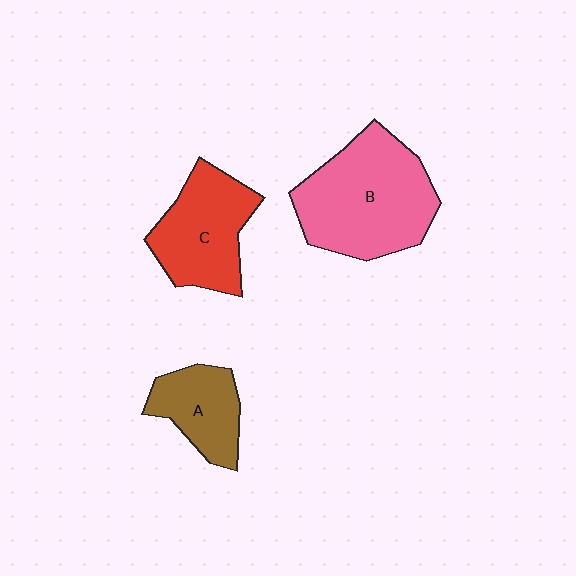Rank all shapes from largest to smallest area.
From largest to smallest: B (pink), C (red), A (brown).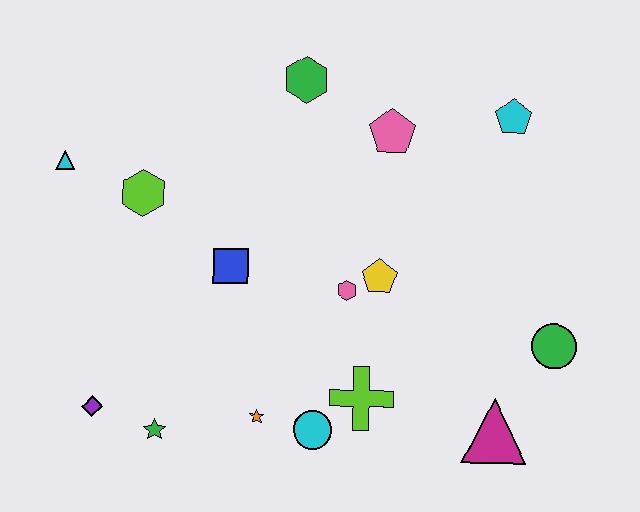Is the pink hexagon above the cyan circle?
Yes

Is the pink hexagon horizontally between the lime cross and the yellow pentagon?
No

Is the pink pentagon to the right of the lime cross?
Yes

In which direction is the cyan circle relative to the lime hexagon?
The cyan circle is below the lime hexagon.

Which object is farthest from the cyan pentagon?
The purple diamond is farthest from the cyan pentagon.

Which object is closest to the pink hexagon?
The yellow pentagon is closest to the pink hexagon.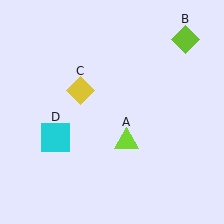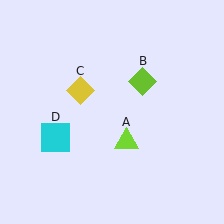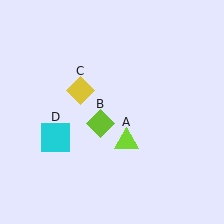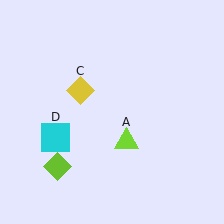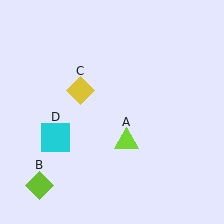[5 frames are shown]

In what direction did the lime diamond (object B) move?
The lime diamond (object B) moved down and to the left.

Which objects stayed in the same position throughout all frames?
Lime triangle (object A) and yellow diamond (object C) and cyan square (object D) remained stationary.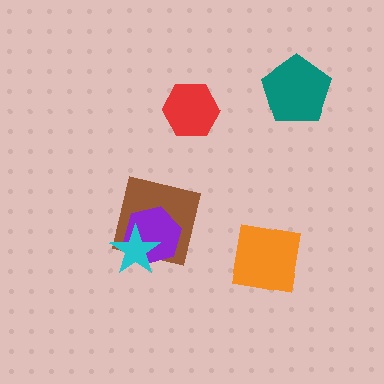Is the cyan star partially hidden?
No, no other shape covers it.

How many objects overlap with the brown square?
2 objects overlap with the brown square.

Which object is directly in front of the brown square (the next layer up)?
The purple hexagon is directly in front of the brown square.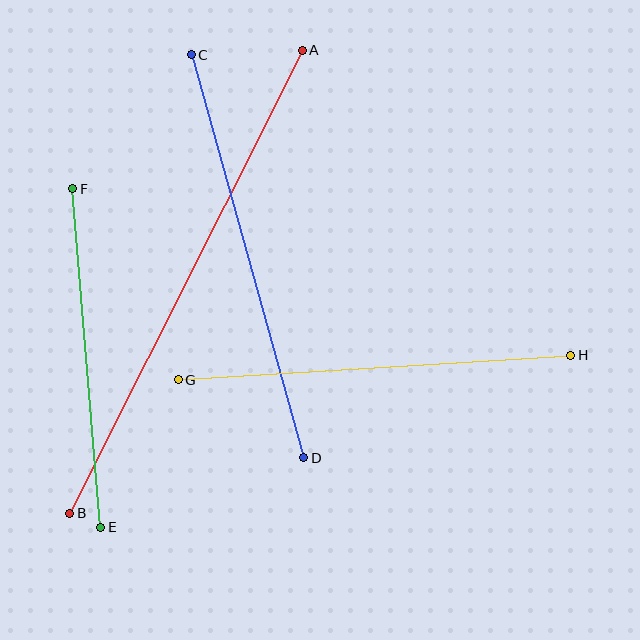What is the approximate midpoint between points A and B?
The midpoint is at approximately (186, 282) pixels.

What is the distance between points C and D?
The distance is approximately 418 pixels.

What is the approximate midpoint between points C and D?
The midpoint is at approximately (248, 256) pixels.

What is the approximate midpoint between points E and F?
The midpoint is at approximately (87, 358) pixels.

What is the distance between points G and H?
The distance is approximately 393 pixels.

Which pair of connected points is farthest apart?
Points A and B are farthest apart.